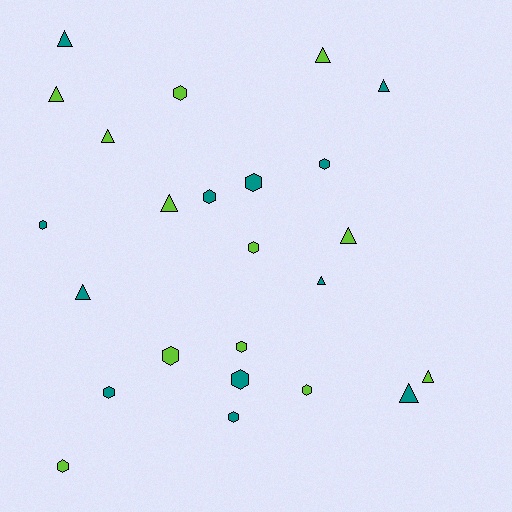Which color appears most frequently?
Teal, with 12 objects.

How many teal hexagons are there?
There are 7 teal hexagons.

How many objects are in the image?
There are 24 objects.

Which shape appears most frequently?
Hexagon, with 13 objects.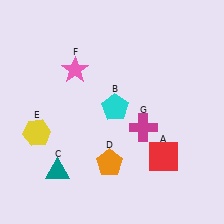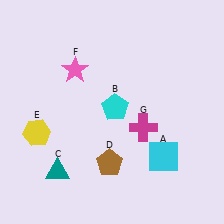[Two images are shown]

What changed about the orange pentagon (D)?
In Image 1, D is orange. In Image 2, it changed to brown.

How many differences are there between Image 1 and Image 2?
There are 2 differences between the two images.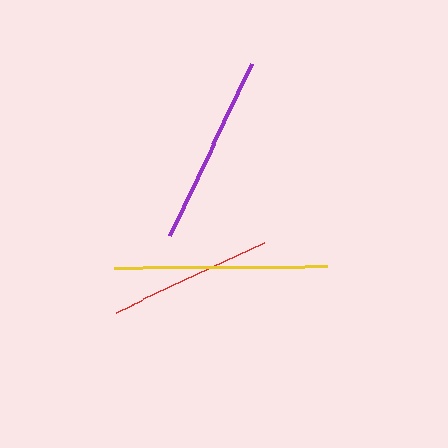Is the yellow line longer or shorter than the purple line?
The yellow line is longer than the purple line.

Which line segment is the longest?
The yellow line is the longest at approximately 212 pixels.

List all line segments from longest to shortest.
From longest to shortest: yellow, purple, red.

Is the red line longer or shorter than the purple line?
The purple line is longer than the red line.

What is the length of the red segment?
The red segment is approximately 164 pixels long.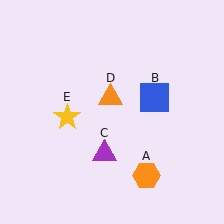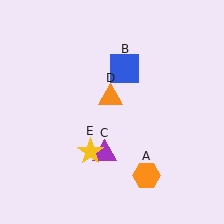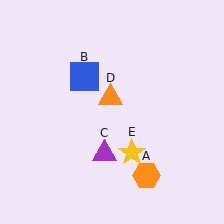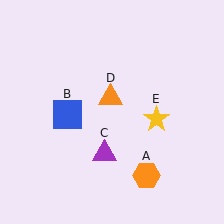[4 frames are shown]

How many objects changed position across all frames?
2 objects changed position: blue square (object B), yellow star (object E).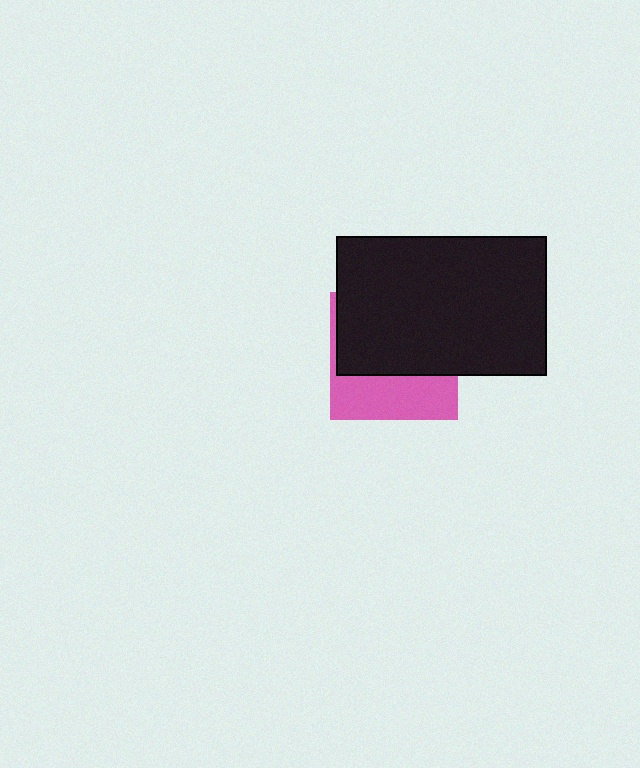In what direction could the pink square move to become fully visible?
The pink square could move down. That would shift it out from behind the black rectangle entirely.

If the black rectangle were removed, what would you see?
You would see the complete pink square.